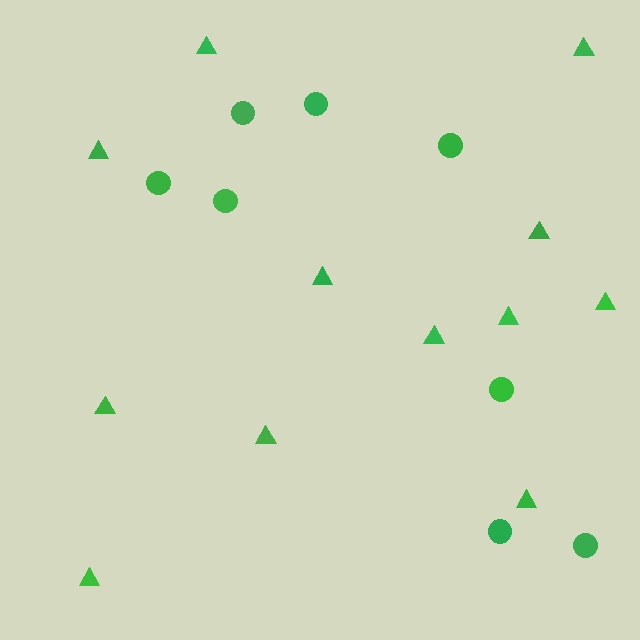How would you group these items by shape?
There are 2 groups: one group of triangles (12) and one group of circles (8).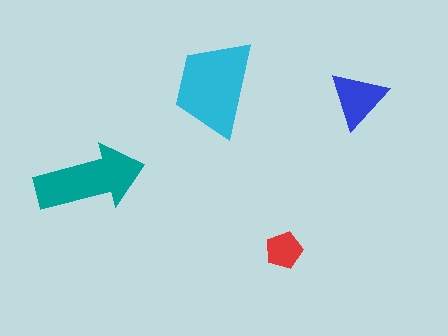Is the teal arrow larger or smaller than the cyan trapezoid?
Smaller.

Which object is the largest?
The cyan trapezoid.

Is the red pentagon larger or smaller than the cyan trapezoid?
Smaller.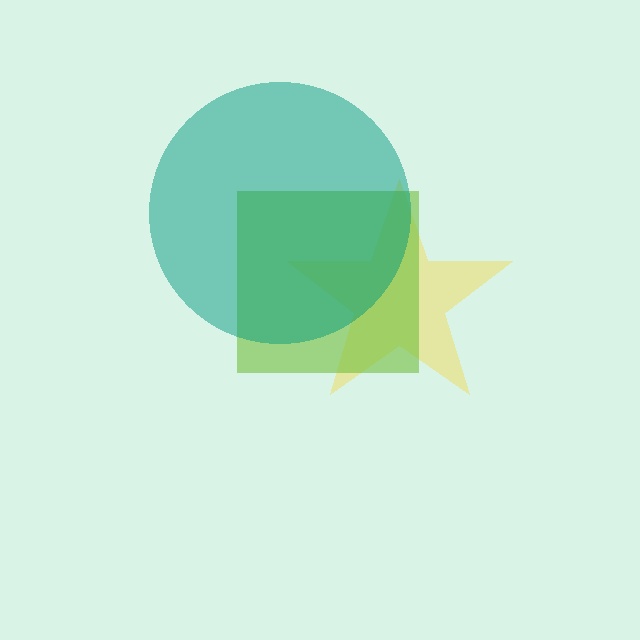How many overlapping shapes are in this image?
There are 3 overlapping shapes in the image.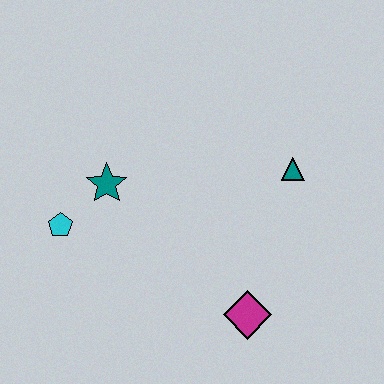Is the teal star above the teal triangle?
No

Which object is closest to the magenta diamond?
The teal triangle is closest to the magenta diamond.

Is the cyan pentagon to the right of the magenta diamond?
No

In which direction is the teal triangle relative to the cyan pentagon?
The teal triangle is to the right of the cyan pentagon.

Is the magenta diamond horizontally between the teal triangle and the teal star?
Yes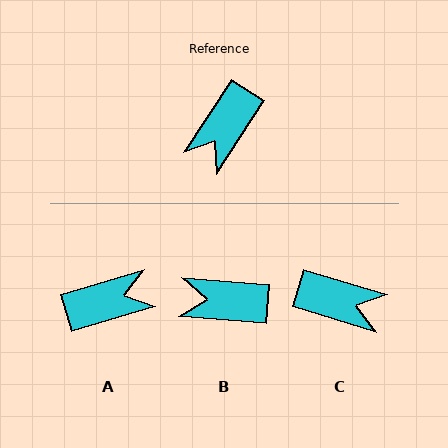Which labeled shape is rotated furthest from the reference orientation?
A, about 139 degrees away.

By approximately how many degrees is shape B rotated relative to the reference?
Approximately 62 degrees clockwise.